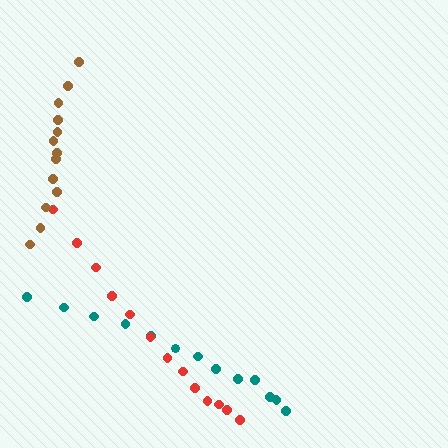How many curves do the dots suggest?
There are 3 distinct paths.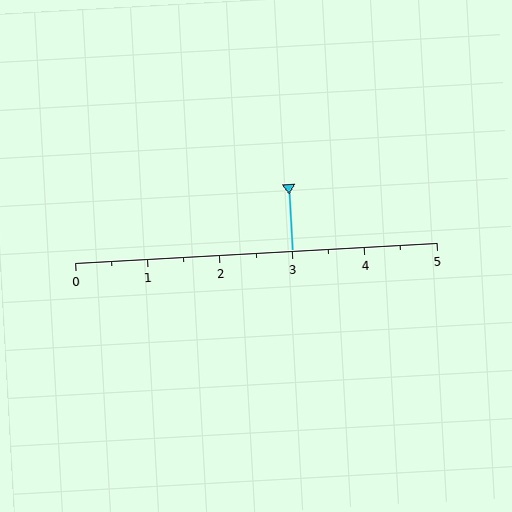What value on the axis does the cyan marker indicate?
The marker indicates approximately 3.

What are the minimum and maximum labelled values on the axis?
The axis runs from 0 to 5.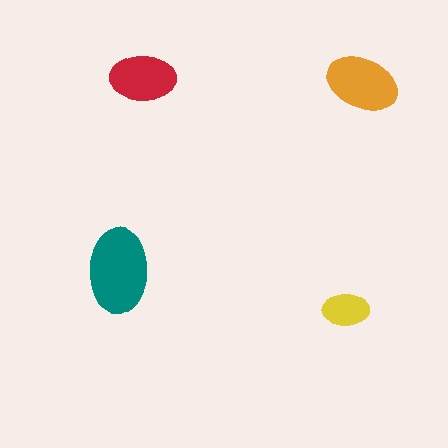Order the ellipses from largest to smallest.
the teal one, the orange one, the red one, the yellow one.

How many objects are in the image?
There are 4 objects in the image.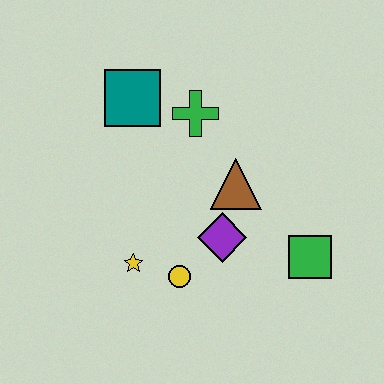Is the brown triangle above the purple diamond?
Yes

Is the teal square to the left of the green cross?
Yes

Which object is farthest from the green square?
The teal square is farthest from the green square.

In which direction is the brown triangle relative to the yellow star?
The brown triangle is to the right of the yellow star.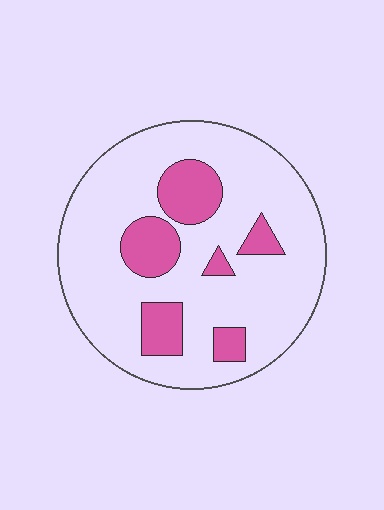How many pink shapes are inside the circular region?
6.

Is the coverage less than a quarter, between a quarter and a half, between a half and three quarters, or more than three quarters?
Less than a quarter.